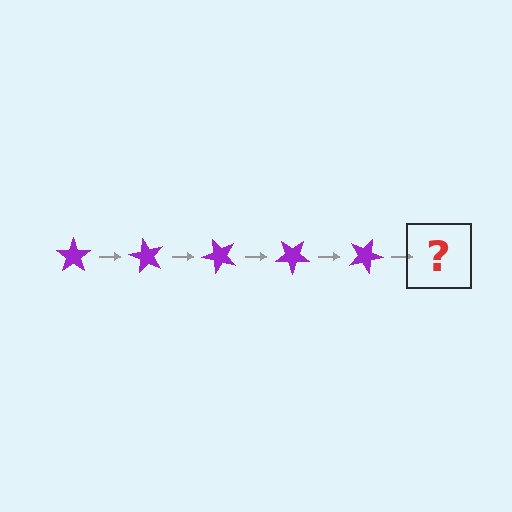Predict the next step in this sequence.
The next step is a purple star rotated 300 degrees.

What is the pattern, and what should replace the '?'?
The pattern is that the star rotates 60 degrees each step. The '?' should be a purple star rotated 300 degrees.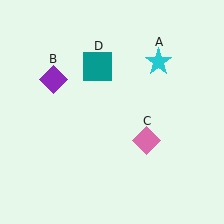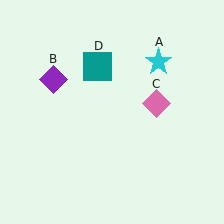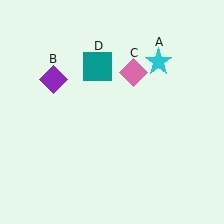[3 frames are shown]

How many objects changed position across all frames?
1 object changed position: pink diamond (object C).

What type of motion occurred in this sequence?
The pink diamond (object C) rotated counterclockwise around the center of the scene.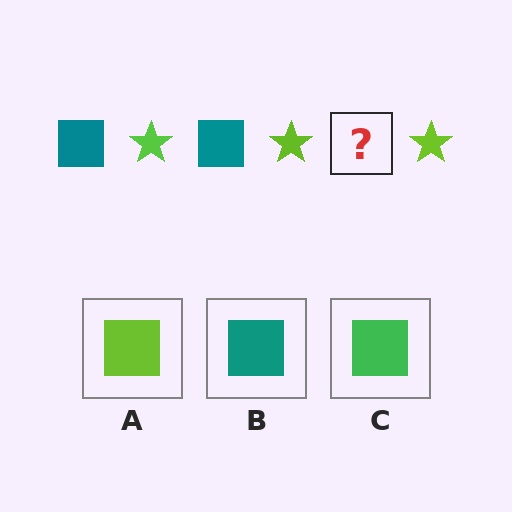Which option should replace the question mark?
Option B.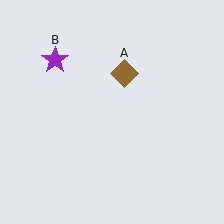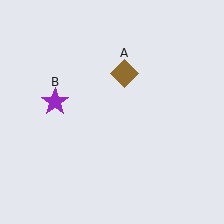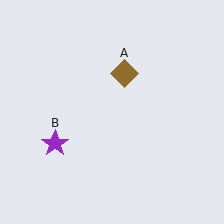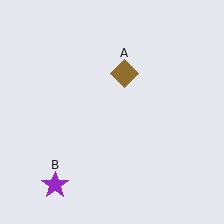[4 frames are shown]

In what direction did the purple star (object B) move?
The purple star (object B) moved down.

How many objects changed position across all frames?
1 object changed position: purple star (object B).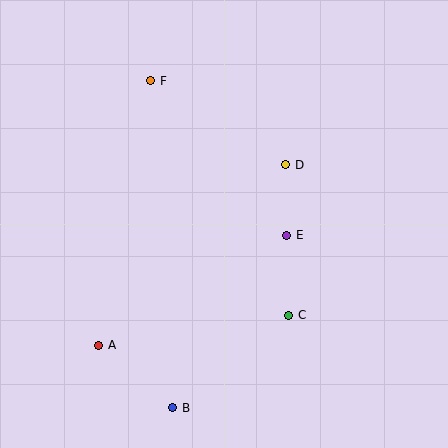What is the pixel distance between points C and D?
The distance between C and D is 151 pixels.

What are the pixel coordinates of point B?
Point B is at (173, 408).